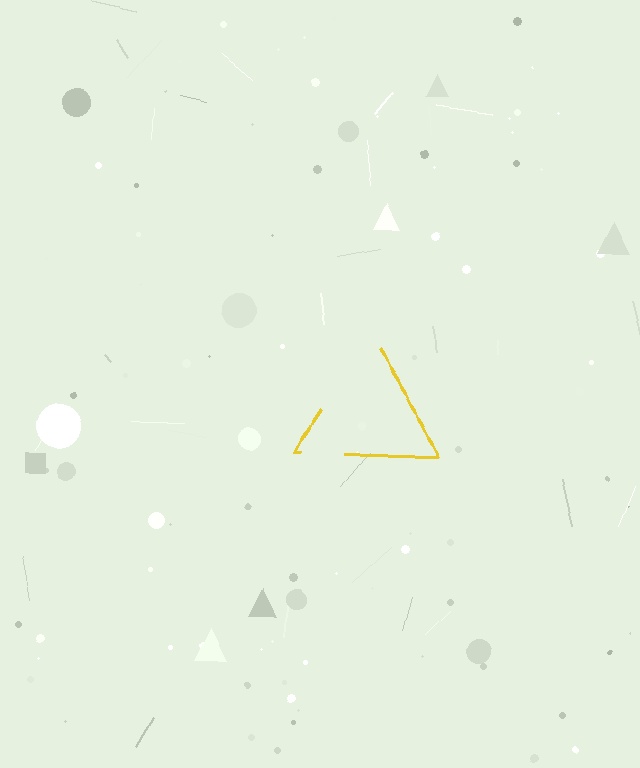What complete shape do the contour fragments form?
The contour fragments form a triangle.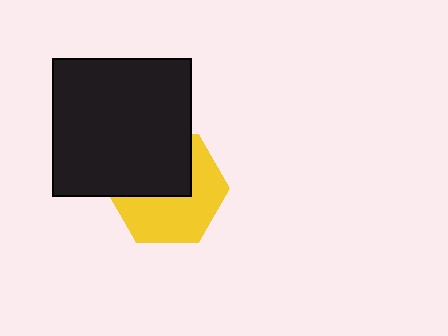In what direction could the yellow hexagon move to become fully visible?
The yellow hexagon could move down. That would shift it out from behind the black square entirely.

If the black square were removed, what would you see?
You would see the complete yellow hexagon.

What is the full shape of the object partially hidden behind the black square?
The partially hidden object is a yellow hexagon.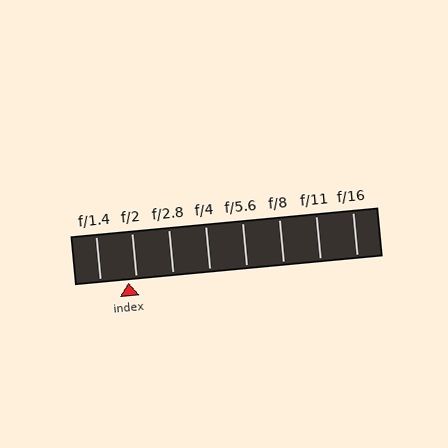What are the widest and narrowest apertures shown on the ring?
The widest aperture shown is f/1.4 and the narrowest is f/16.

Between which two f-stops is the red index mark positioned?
The index mark is between f/1.4 and f/2.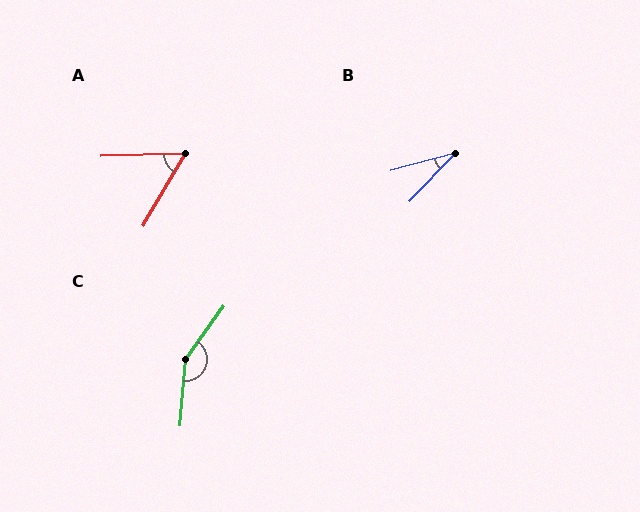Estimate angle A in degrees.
Approximately 58 degrees.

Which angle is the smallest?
B, at approximately 31 degrees.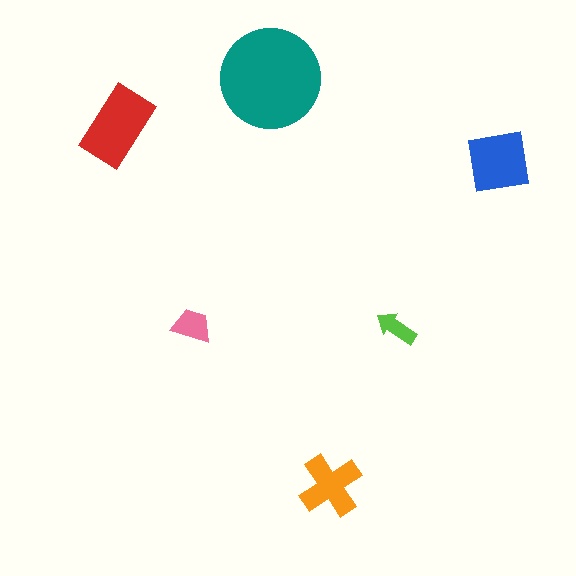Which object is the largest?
The teal circle.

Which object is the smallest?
The lime arrow.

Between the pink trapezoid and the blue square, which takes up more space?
The blue square.